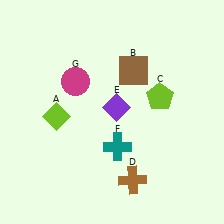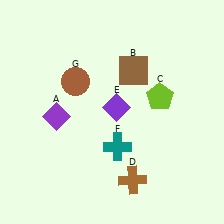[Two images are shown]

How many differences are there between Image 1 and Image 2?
There are 2 differences between the two images.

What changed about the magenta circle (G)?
In Image 1, G is magenta. In Image 2, it changed to brown.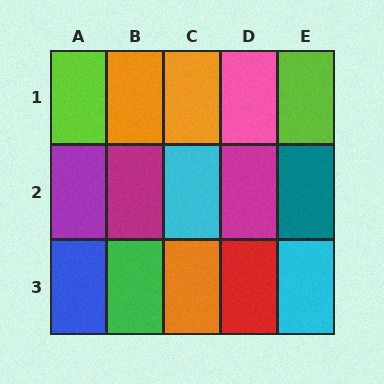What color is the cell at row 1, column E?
Lime.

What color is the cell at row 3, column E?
Cyan.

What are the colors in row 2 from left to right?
Purple, magenta, cyan, magenta, teal.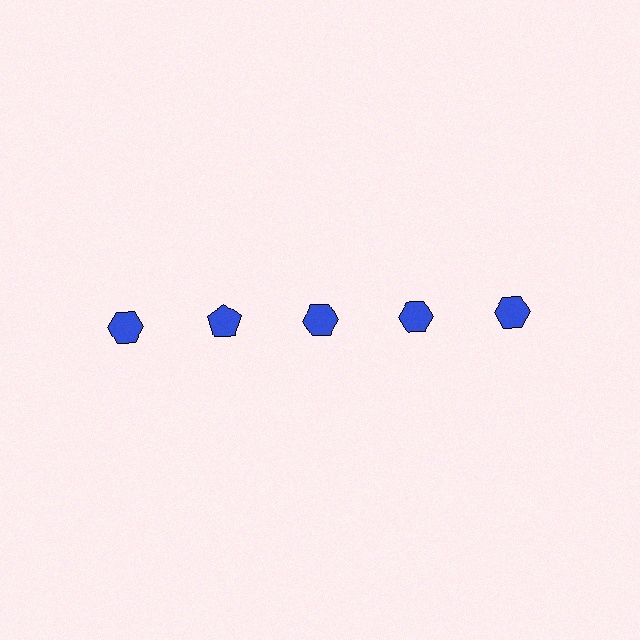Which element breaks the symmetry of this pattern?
The blue pentagon in the top row, second from left column breaks the symmetry. All other shapes are blue hexagons.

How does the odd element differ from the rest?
It has a different shape: pentagon instead of hexagon.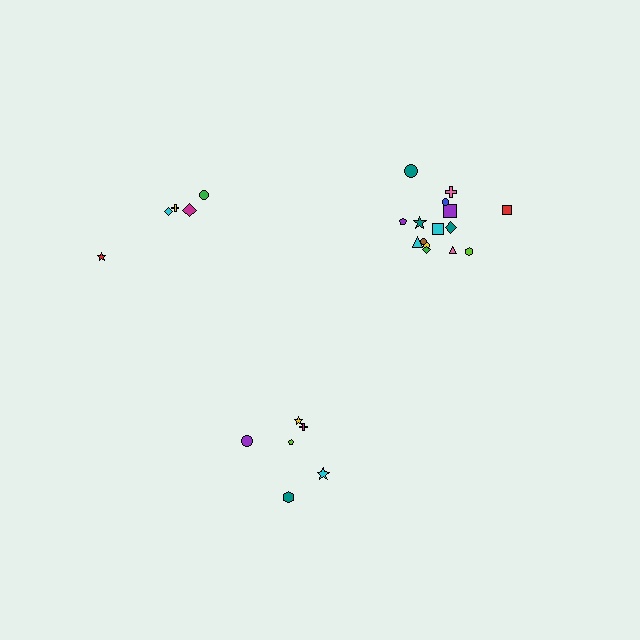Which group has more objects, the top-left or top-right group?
The top-right group.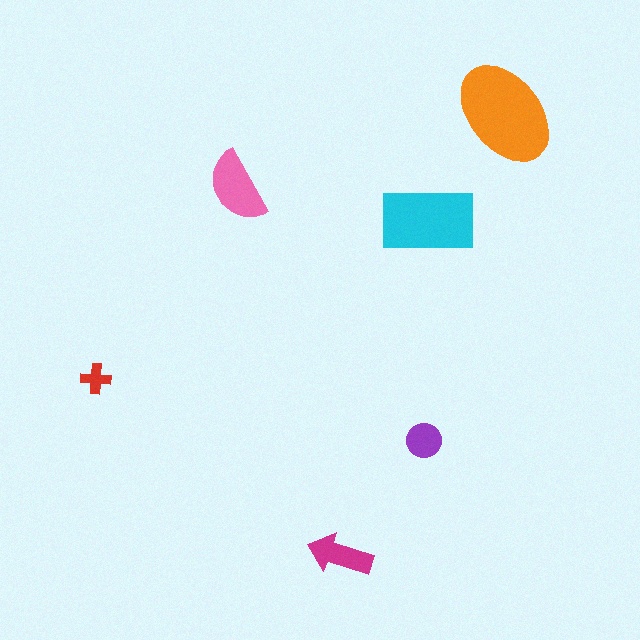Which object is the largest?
The orange ellipse.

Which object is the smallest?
The red cross.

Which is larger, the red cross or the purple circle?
The purple circle.